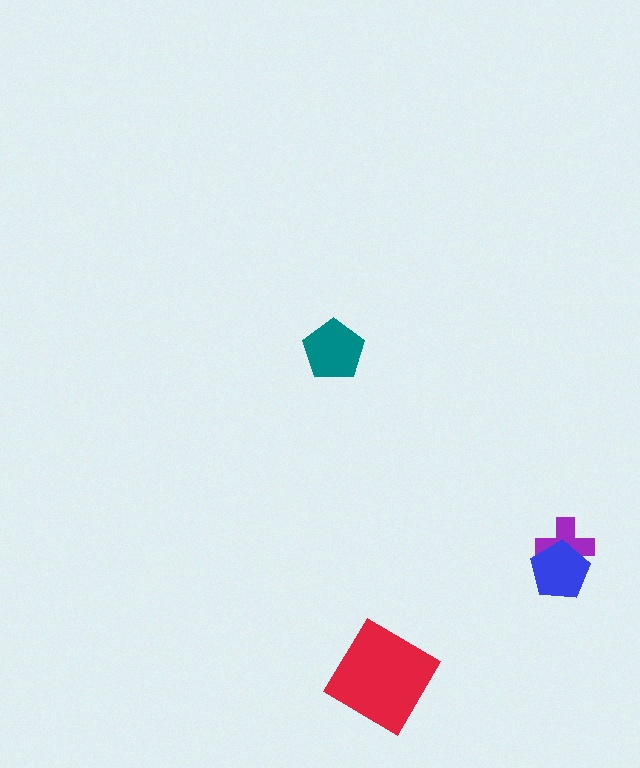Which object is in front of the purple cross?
The blue pentagon is in front of the purple cross.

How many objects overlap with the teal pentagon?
0 objects overlap with the teal pentagon.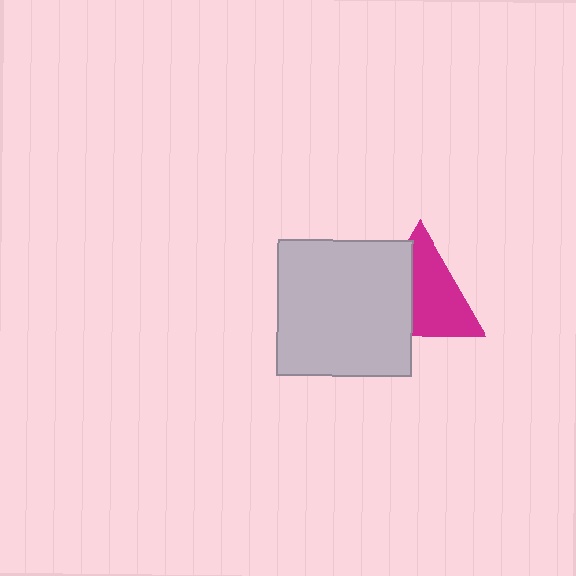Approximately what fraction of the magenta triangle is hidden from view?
Roughly 41% of the magenta triangle is hidden behind the light gray square.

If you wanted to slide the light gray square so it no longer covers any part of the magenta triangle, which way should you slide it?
Slide it left — that is the most direct way to separate the two shapes.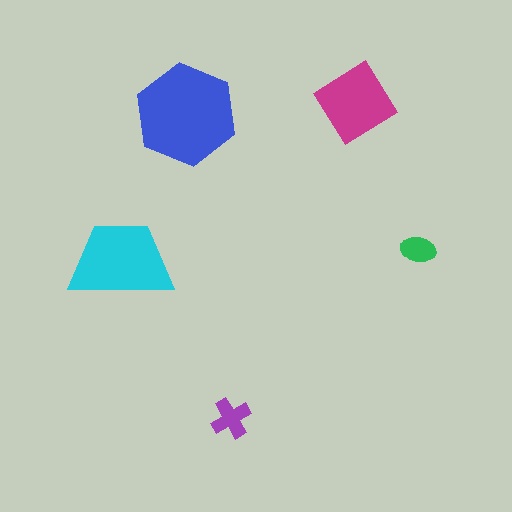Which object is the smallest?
The green ellipse.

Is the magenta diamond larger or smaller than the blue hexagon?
Smaller.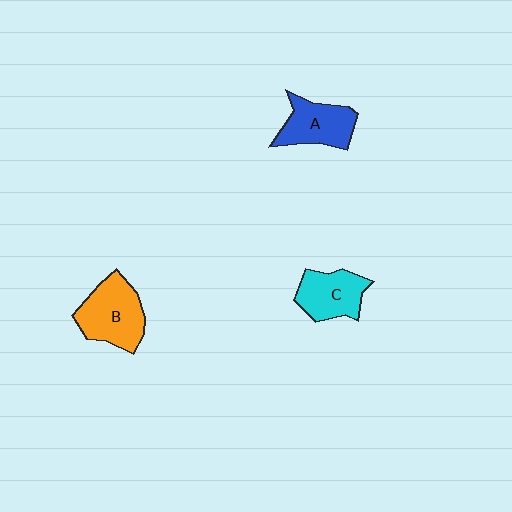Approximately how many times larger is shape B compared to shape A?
Approximately 1.2 times.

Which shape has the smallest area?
Shape C (cyan).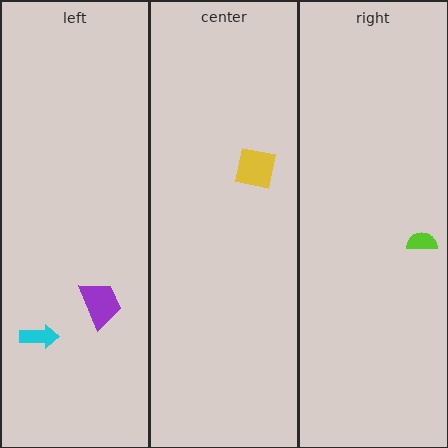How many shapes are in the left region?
2.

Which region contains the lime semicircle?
The right region.